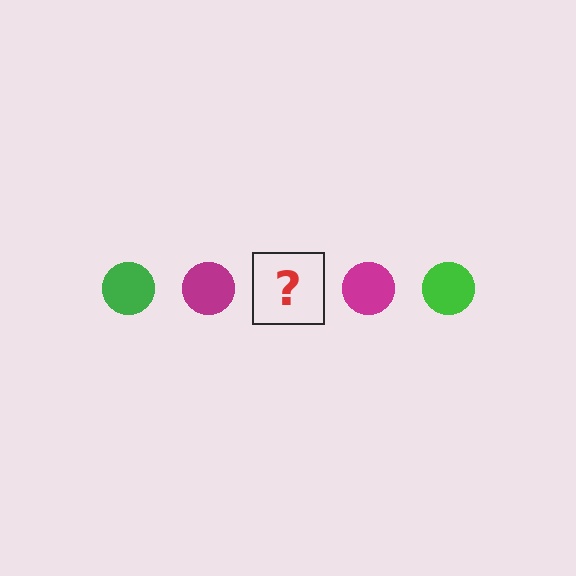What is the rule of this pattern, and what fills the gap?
The rule is that the pattern cycles through green, magenta circles. The gap should be filled with a green circle.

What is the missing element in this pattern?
The missing element is a green circle.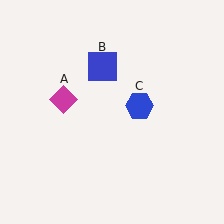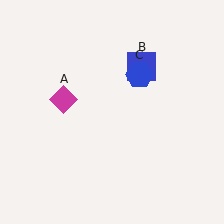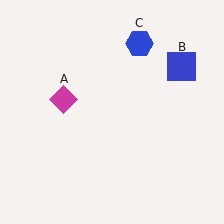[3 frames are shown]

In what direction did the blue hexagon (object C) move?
The blue hexagon (object C) moved up.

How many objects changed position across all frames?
2 objects changed position: blue square (object B), blue hexagon (object C).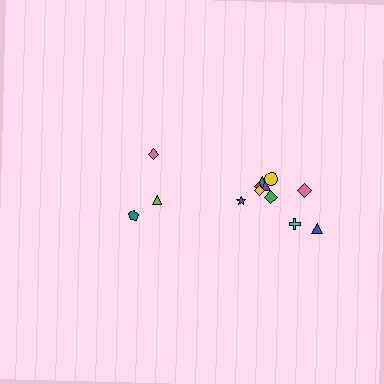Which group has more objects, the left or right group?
The right group.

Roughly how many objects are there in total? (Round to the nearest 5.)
Roughly 15 objects in total.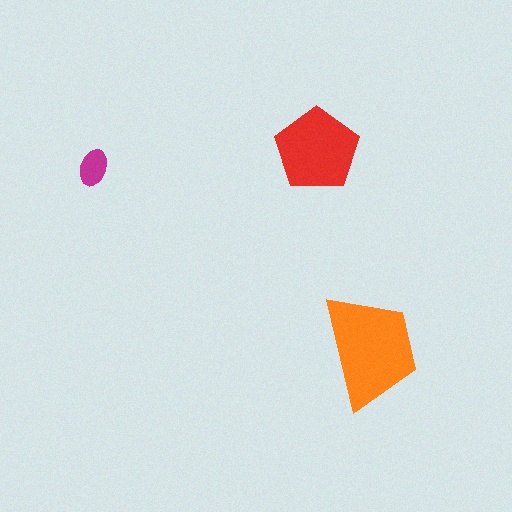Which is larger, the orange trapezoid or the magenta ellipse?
The orange trapezoid.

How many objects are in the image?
There are 3 objects in the image.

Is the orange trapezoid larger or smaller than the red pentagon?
Larger.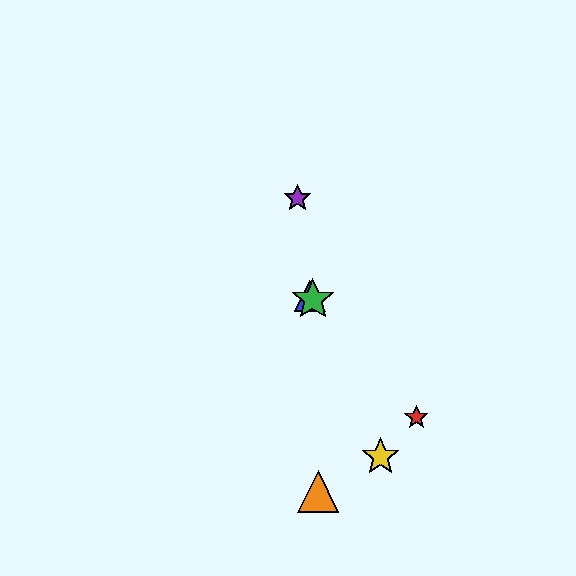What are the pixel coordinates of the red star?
The red star is at (416, 417).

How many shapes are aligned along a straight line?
3 shapes (the red star, the blue triangle, the green star) are aligned along a straight line.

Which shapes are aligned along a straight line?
The red star, the blue triangle, the green star are aligned along a straight line.